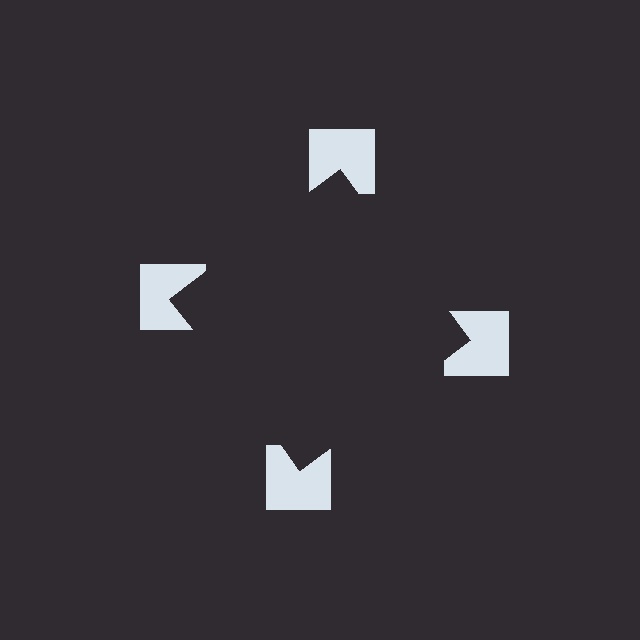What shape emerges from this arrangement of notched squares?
An illusory square — its edges are inferred from the aligned wedge cuts in the notched squares, not physically drawn.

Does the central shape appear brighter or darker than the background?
It typically appears slightly darker than the background, even though no actual brightness change is drawn.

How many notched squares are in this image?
There are 4 — one at each vertex of the illusory square.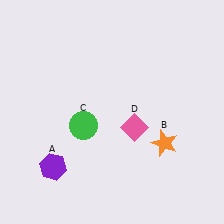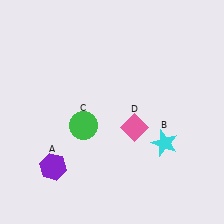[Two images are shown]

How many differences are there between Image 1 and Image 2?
There is 1 difference between the two images.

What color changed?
The star (B) changed from orange in Image 1 to cyan in Image 2.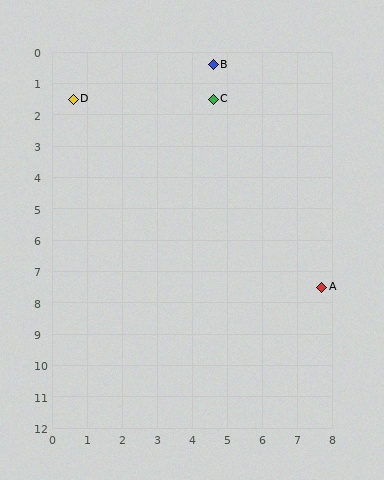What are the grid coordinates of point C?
Point C is at approximately (4.6, 1.5).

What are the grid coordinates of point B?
Point B is at approximately (4.6, 0.4).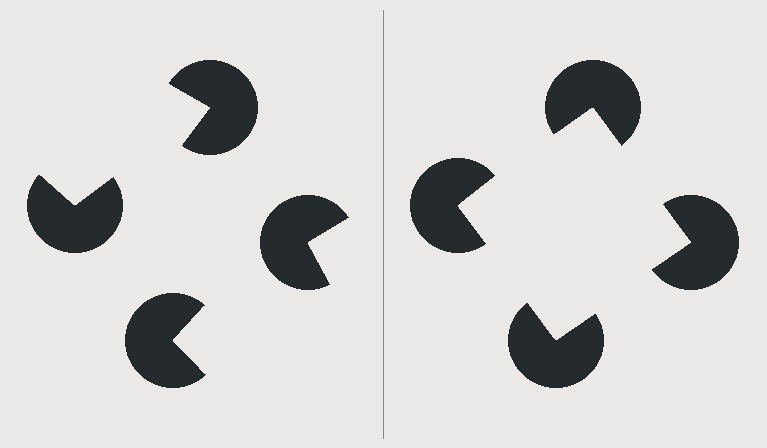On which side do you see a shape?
An illusory square appears on the right side. On the left side the wedge cuts are rotated, so no coherent shape forms.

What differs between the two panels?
The pac-man discs are positioned identically on both sides; only the wedge orientations differ. On the right they align to a square; on the left they are misaligned.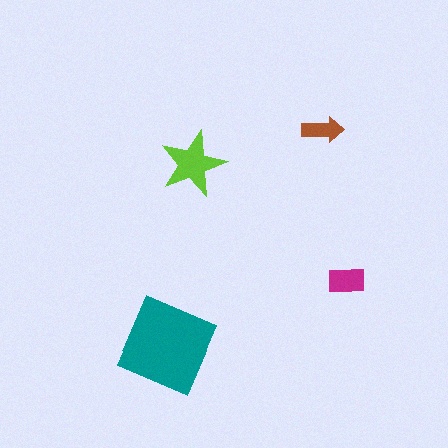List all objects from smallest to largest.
The brown arrow, the magenta rectangle, the lime star, the teal diamond.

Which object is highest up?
The brown arrow is topmost.